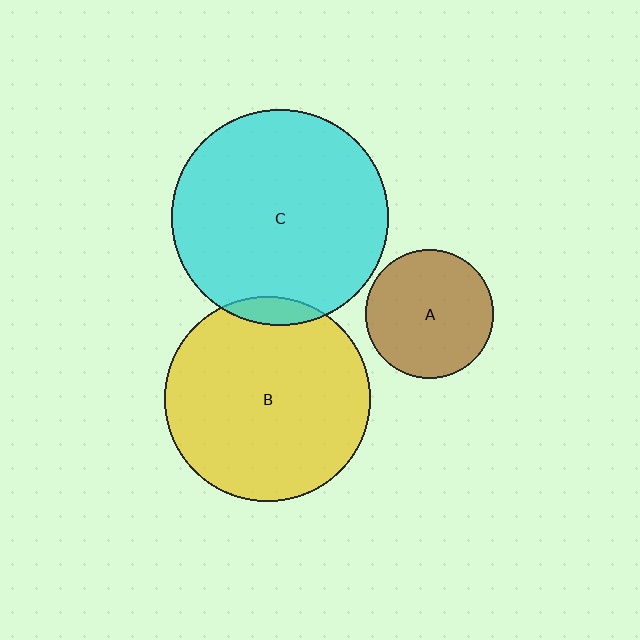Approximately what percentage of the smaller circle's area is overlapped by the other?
Approximately 5%.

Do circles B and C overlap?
Yes.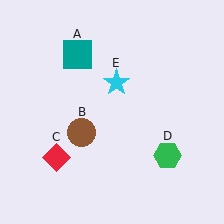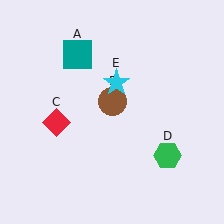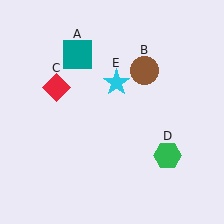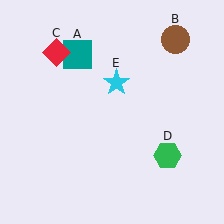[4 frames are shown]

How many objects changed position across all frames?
2 objects changed position: brown circle (object B), red diamond (object C).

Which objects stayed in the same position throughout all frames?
Teal square (object A) and green hexagon (object D) and cyan star (object E) remained stationary.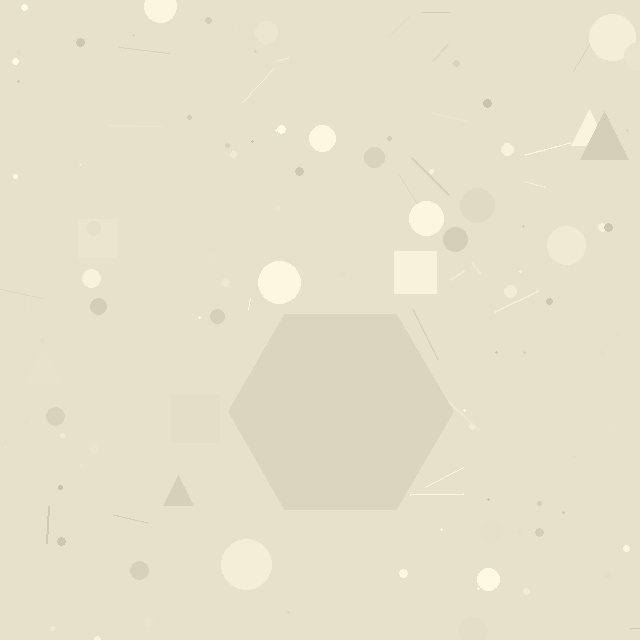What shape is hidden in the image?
A hexagon is hidden in the image.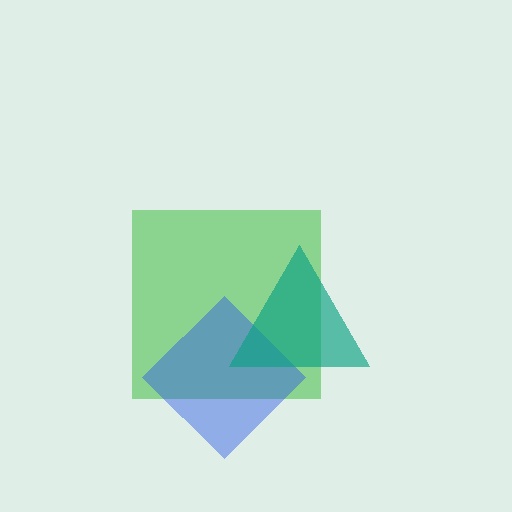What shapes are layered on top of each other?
The layered shapes are: a green square, a blue diamond, a teal triangle.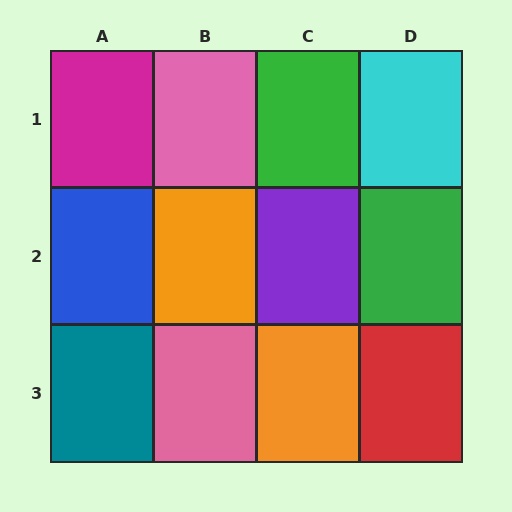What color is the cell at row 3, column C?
Orange.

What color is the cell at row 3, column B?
Pink.